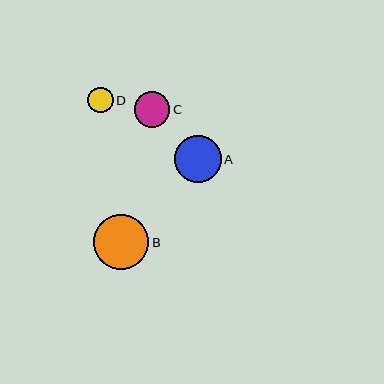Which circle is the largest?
Circle B is the largest with a size of approximately 55 pixels.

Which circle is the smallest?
Circle D is the smallest with a size of approximately 26 pixels.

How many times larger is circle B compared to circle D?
Circle B is approximately 2.2 times the size of circle D.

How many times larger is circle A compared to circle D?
Circle A is approximately 1.8 times the size of circle D.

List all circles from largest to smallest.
From largest to smallest: B, A, C, D.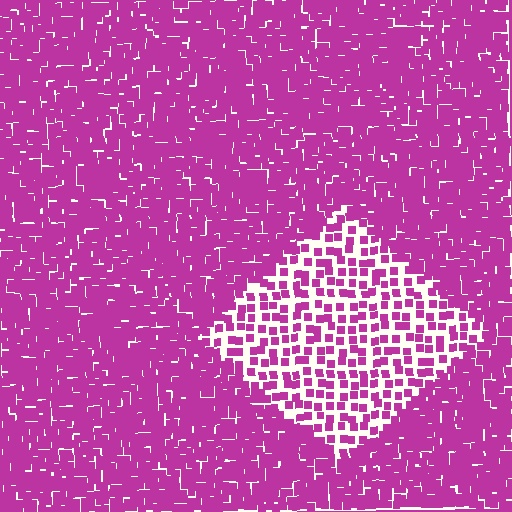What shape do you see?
I see a diamond.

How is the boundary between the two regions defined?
The boundary is defined by a change in element density (approximately 2.5x ratio). All elements are the same color, size, and shape.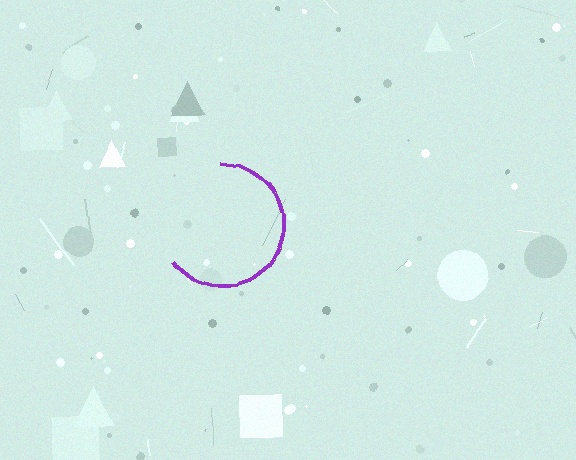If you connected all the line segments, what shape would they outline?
They would outline a circle.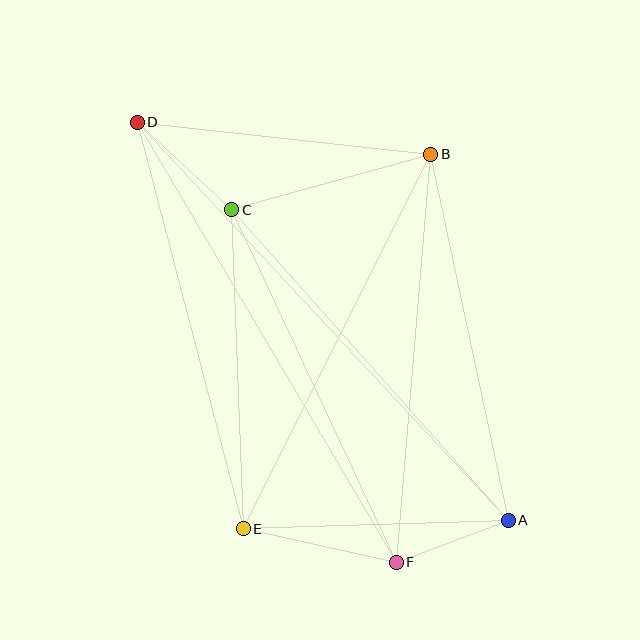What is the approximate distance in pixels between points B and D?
The distance between B and D is approximately 295 pixels.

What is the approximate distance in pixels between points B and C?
The distance between B and C is approximately 207 pixels.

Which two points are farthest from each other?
Points A and D are farthest from each other.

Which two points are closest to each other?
Points A and F are closest to each other.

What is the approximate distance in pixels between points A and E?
The distance between A and E is approximately 265 pixels.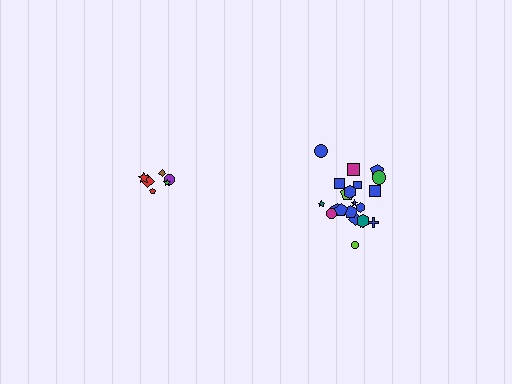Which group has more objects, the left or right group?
The right group.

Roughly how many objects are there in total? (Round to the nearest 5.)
Roughly 30 objects in total.